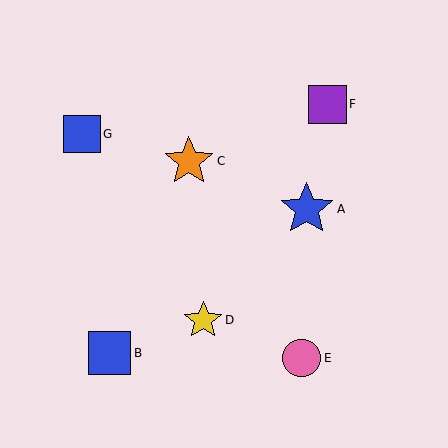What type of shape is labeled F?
Shape F is a purple square.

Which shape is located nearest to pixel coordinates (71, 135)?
The blue square (labeled G) at (82, 134) is nearest to that location.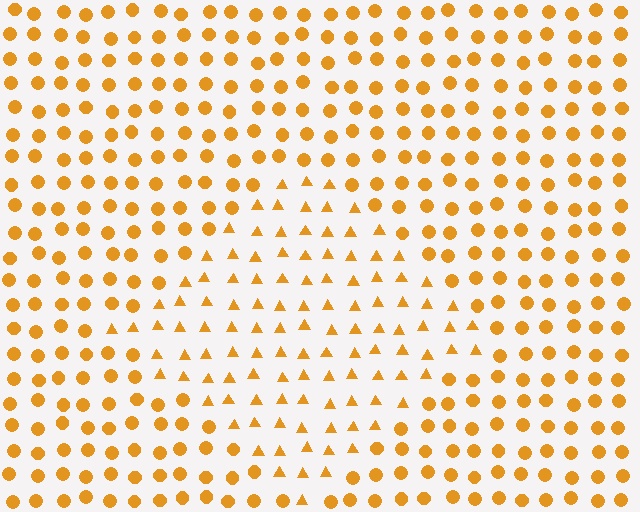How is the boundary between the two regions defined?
The boundary is defined by a change in element shape: triangles inside vs. circles outside. All elements share the same color and spacing.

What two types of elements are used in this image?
The image uses triangles inside the diamond region and circles outside it.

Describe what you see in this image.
The image is filled with small orange elements arranged in a uniform grid. A diamond-shaped region contains triangles, while the surrounding area contains circles. The boundary is defined purely by the change in element shape.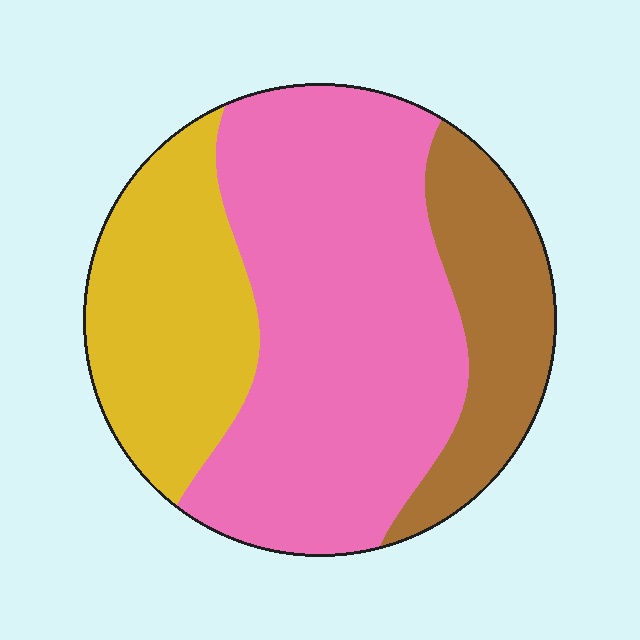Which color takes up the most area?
Pink, at roughly 55%.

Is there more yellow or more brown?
Yellow.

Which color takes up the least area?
Brown, at roughly 20%.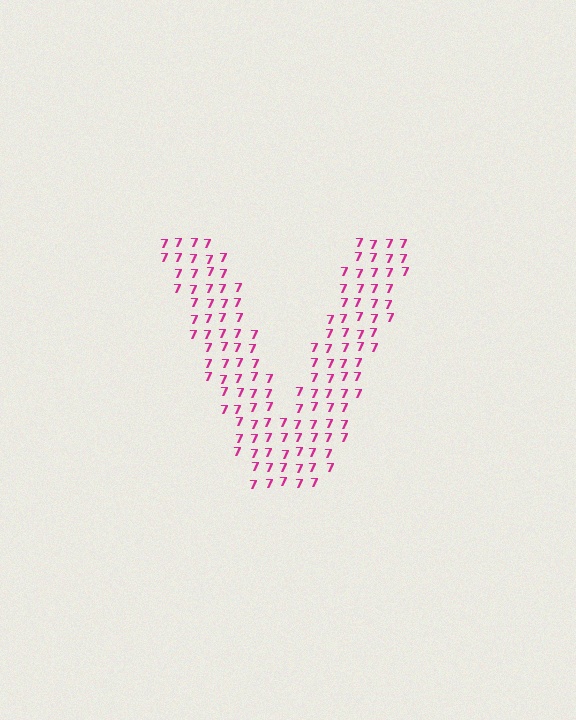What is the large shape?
The large shape is the letter V.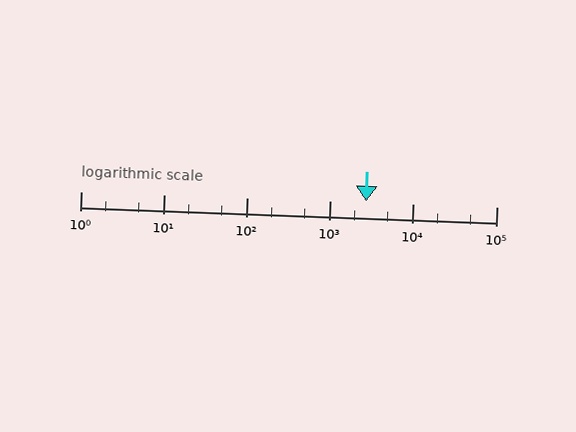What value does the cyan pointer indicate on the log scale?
The pointer indicates approximately 2700.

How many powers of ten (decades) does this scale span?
The scale spans 5 decades, from 1 to 100000.